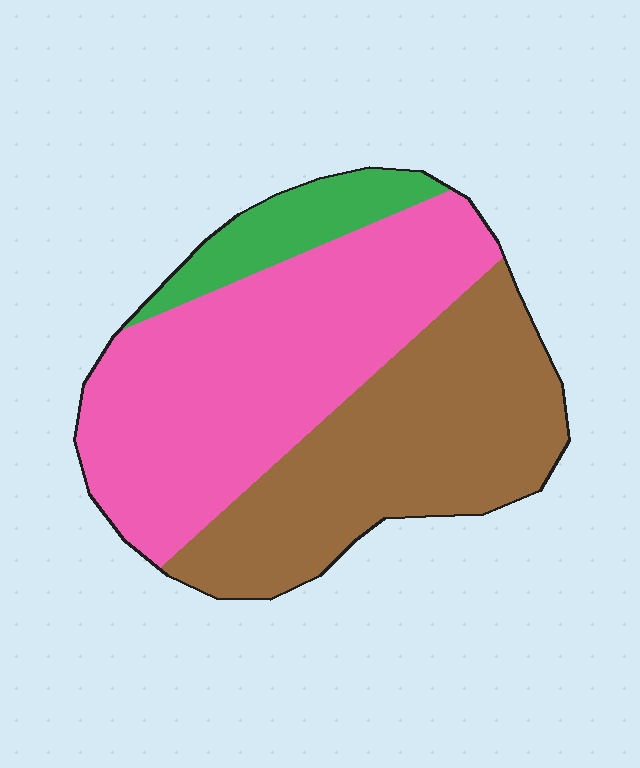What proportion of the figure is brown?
Brown covers roughly 40% of the figure.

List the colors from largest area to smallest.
From largest to smallest: pink, brown, green.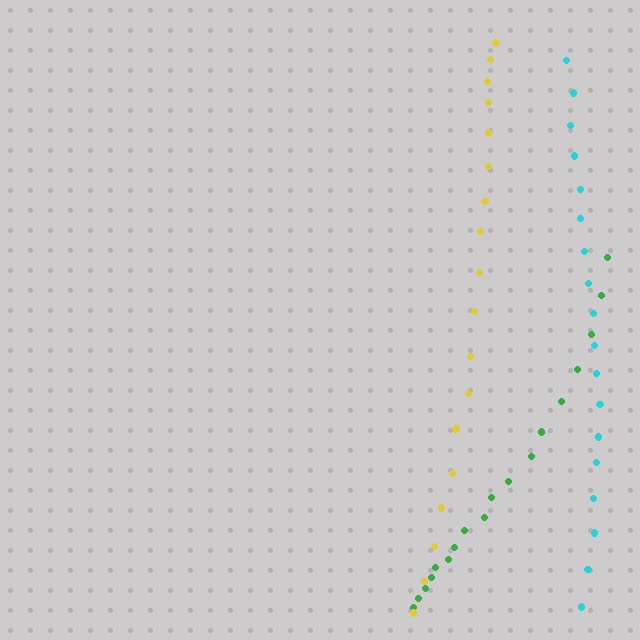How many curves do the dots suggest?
There are 3 distinct paths.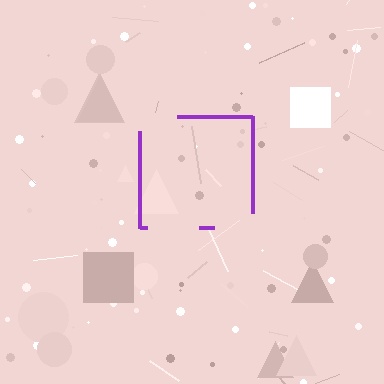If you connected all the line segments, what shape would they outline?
They would outline a square.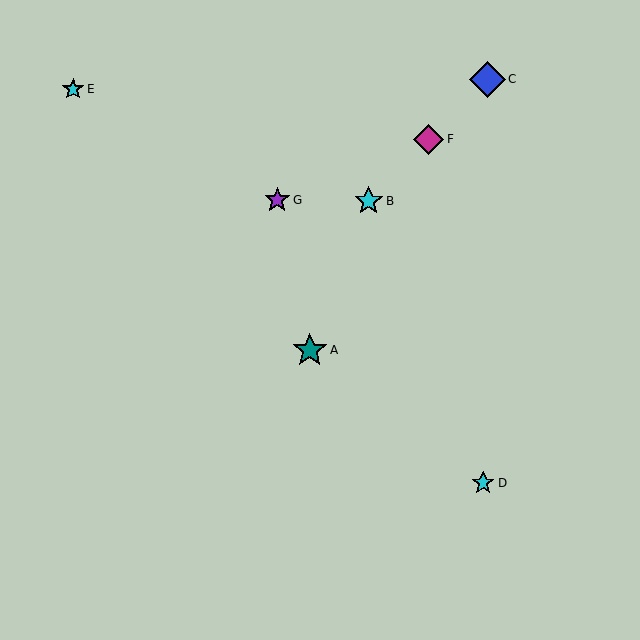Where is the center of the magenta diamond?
The center of the magenta diamond is at (428, 139).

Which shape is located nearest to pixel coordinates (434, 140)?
The magenta diamond (labeled F) at (428, 139) is nearest to that location.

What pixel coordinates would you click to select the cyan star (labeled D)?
Click at (483, 483) to select the cyan star D.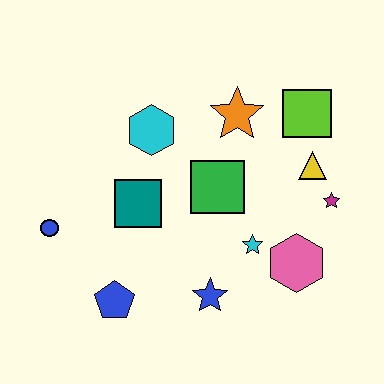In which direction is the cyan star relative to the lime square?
The cyan star is below the lime square.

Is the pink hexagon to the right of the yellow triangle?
No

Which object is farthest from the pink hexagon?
The blue circle is farthest from the pink hexagon.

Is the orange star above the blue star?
Yes